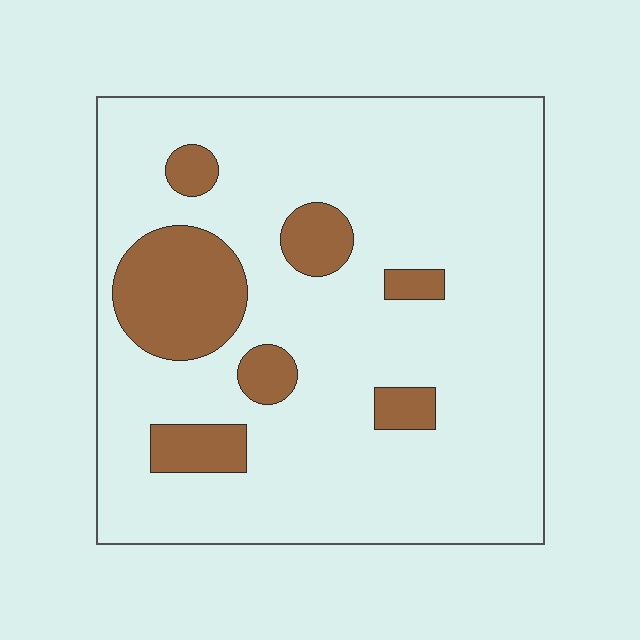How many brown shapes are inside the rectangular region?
7.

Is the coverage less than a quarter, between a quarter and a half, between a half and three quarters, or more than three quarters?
Less than a quarter.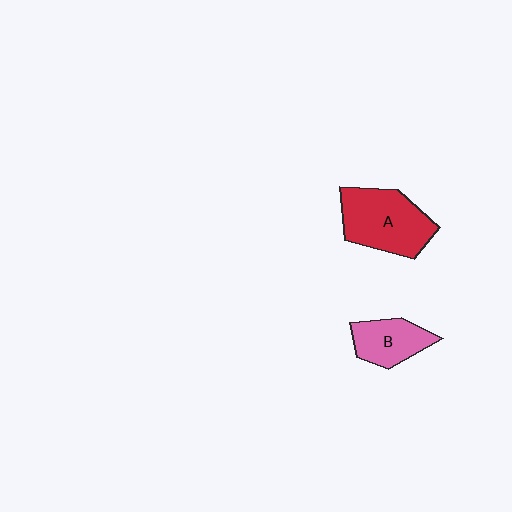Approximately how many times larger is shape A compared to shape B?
Approximately 1.7 times.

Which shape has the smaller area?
Shape B (pink).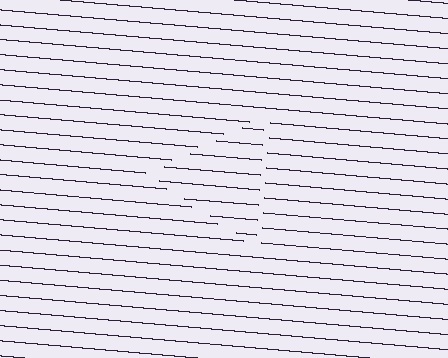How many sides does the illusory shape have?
3 sides — the line-ends trace a triangle.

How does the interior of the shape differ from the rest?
The interior of the shape contains the same grating, shifted by half a period — the contour is defined by the phase discontinuity where line-ends from the inner and outer gratings abut.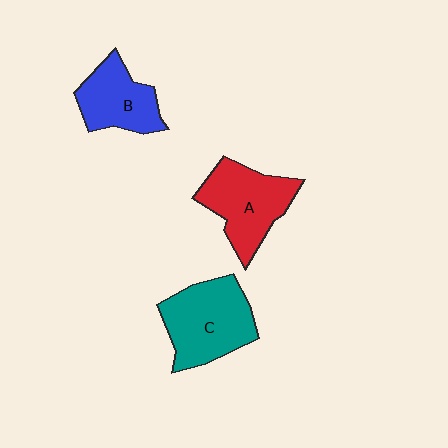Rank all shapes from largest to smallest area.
From largest to smallest: C (teal), A (red), B (blue).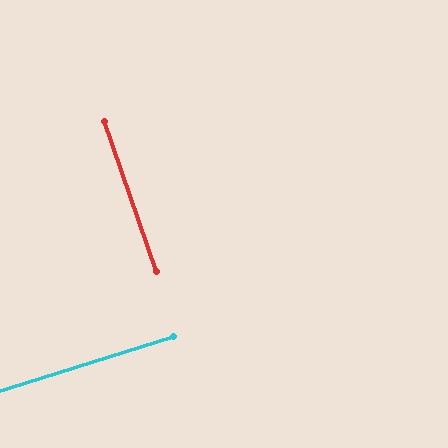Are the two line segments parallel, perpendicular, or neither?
Perpendicular — they meet at approximately 88°.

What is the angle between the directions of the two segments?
Approximately 88 degrees.